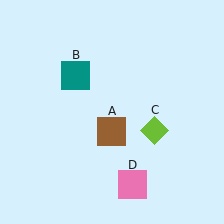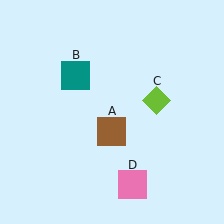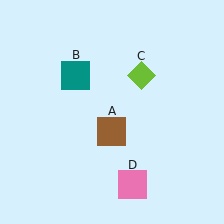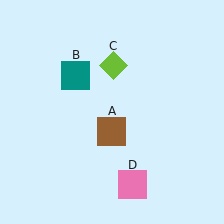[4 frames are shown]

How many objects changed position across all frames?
1 object changed position: lime diamond (object C).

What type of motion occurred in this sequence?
The lime diamond (object C) rotated counterclockwise around the center of the scene.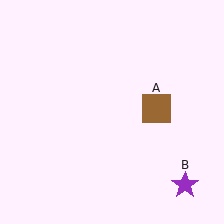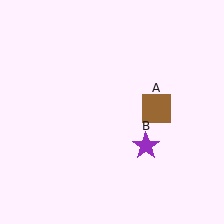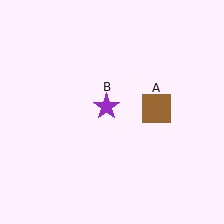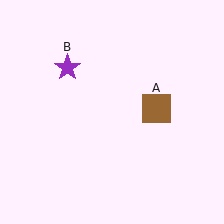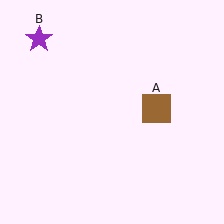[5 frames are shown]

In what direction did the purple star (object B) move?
The purple star (object B) moved up and to the left.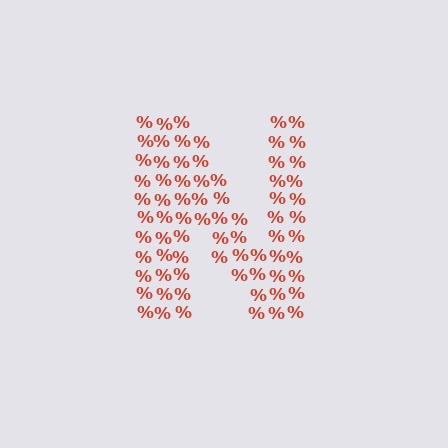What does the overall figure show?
The overall figure shows the letter N.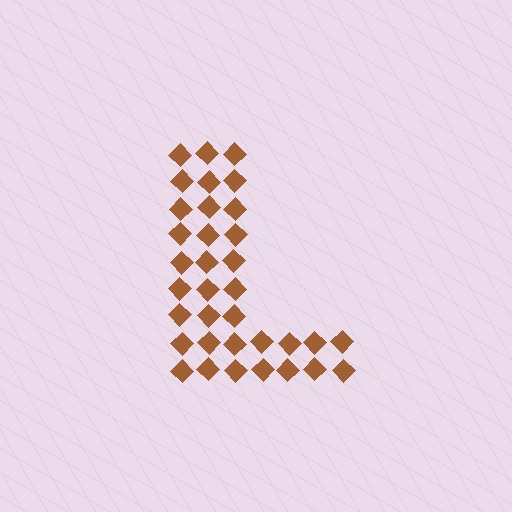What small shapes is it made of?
It is made of small diamonds.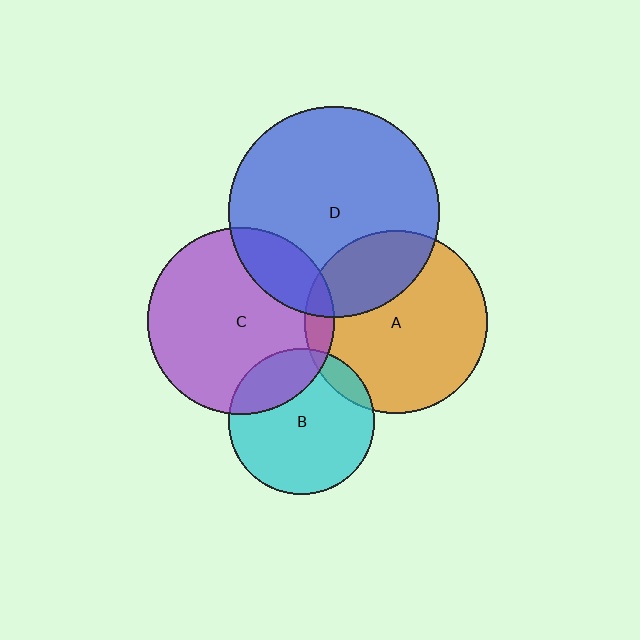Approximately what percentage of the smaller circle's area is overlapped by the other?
Approximately 10%.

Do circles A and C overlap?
Yes.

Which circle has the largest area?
Circle D (blue).